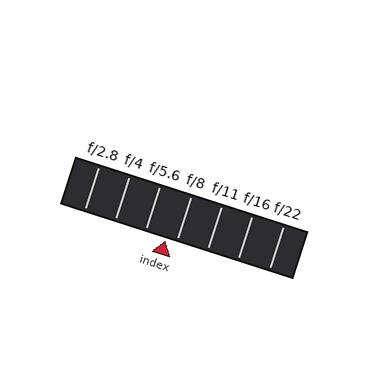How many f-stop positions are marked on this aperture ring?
There are 7 f-stop positions marked.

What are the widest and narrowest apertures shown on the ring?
The widest aperture shown is f/2.8 and the narrowest is f/22.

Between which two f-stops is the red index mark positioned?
The index mark is between f/5.6 and f/8.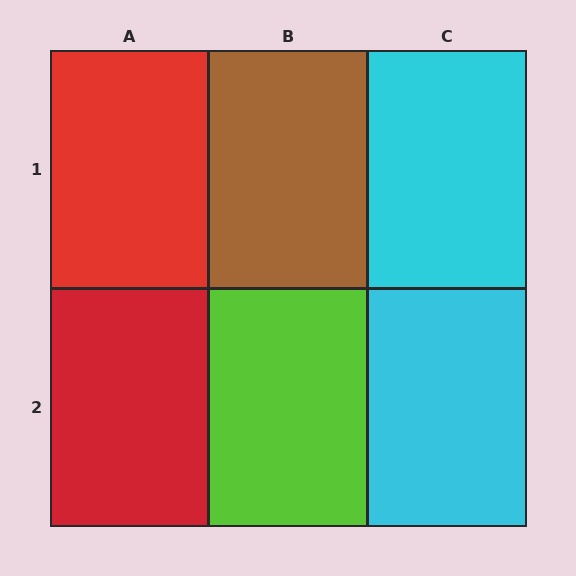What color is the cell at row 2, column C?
Cyan.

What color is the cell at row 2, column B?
Lime.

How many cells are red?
2 cells are red.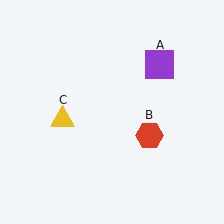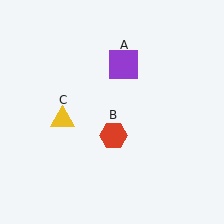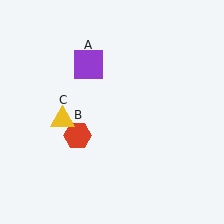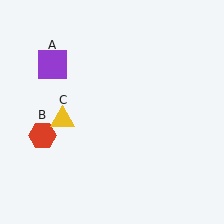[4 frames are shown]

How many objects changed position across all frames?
2 objects changed position: purple square (object A), red hexagon (object B).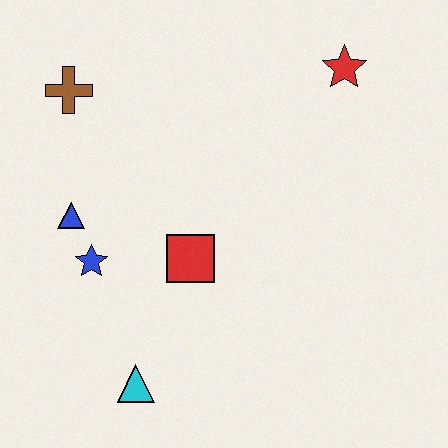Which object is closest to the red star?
The red square is closest to the red star.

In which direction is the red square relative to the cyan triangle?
The red square is above the cyan triangle.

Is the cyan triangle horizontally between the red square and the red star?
No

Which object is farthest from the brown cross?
The cyan triangle is farthest from the brown cross.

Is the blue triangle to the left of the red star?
Yes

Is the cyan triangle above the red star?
No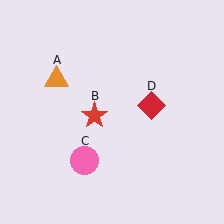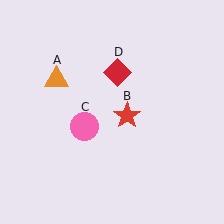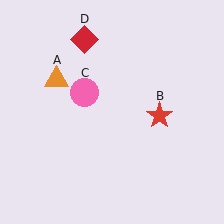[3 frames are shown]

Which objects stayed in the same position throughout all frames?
Orange triangle (object A) remained stationary.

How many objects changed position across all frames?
3 objects changed position: red star (object B), pink circle (object C), red diamond (object D).